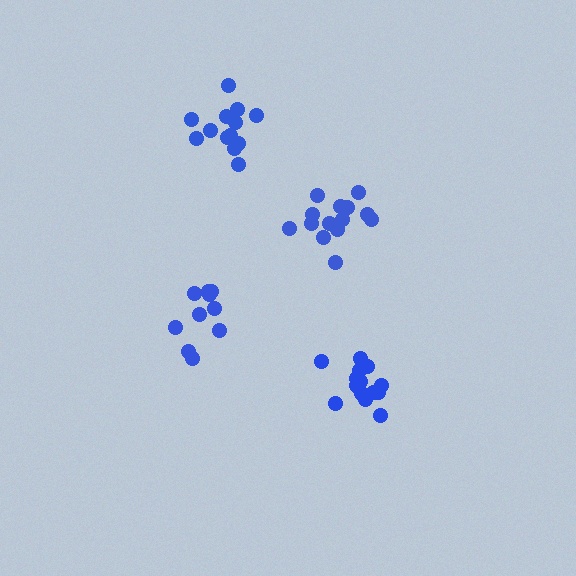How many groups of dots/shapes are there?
There are 4 groups.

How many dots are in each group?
Group 1: 10 dots, Group 2: 13 dots, Group 3: 14 dots, Group 4: 15 dots (52 total).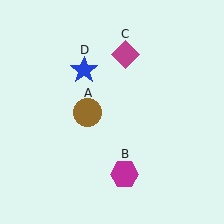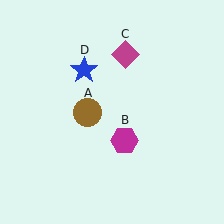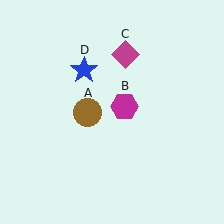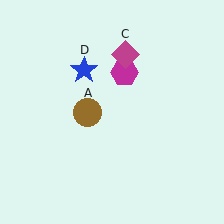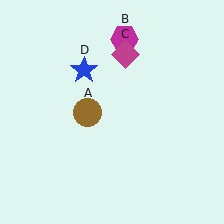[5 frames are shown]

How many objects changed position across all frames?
1 object changed position: magenta hexagon (object B).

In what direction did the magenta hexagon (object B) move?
The magenta hexagon (object B) moved up.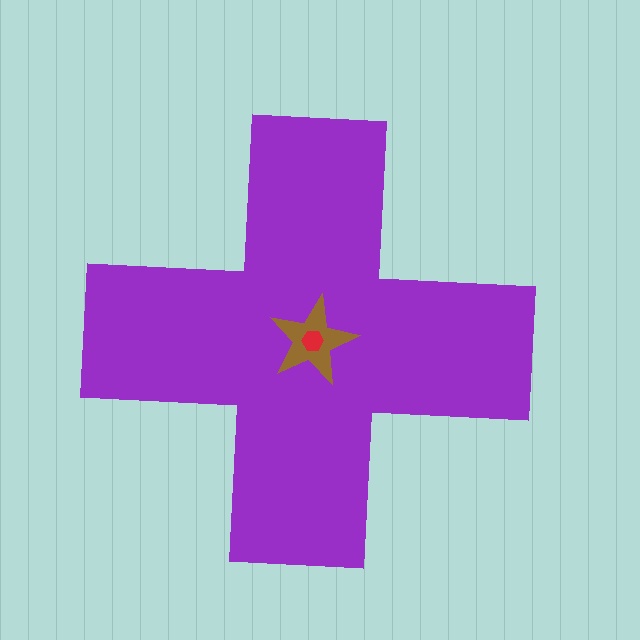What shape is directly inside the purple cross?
The brown star.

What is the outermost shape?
The purple cross.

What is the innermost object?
The red hexagon.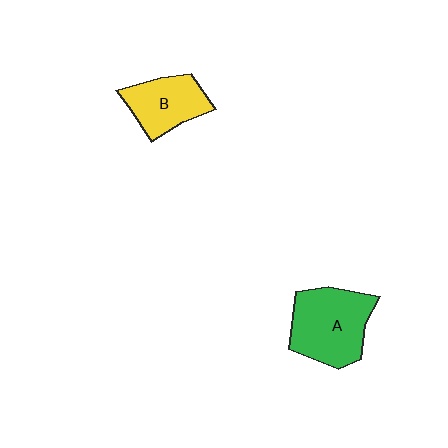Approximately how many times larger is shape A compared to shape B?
Approximately 1.4 times.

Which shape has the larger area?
Shape A (green).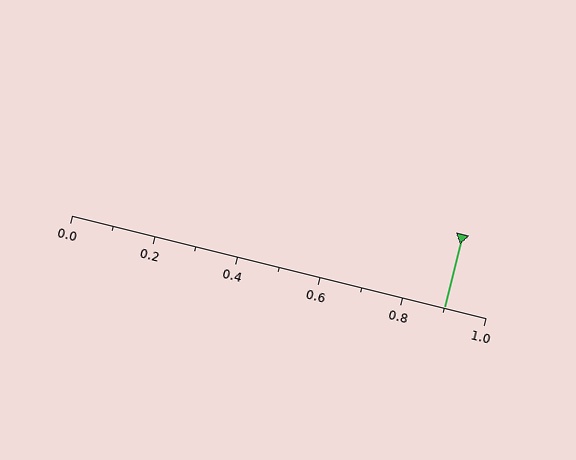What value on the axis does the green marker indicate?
The marker indicates approximately 0.9.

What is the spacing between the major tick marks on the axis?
The major ticks are spaced 0.2 apart.